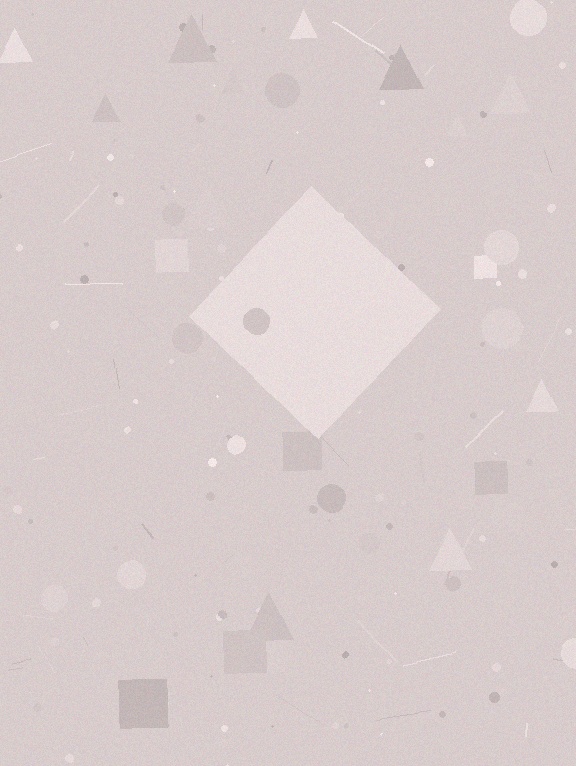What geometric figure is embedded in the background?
A diamond is embedded in the background.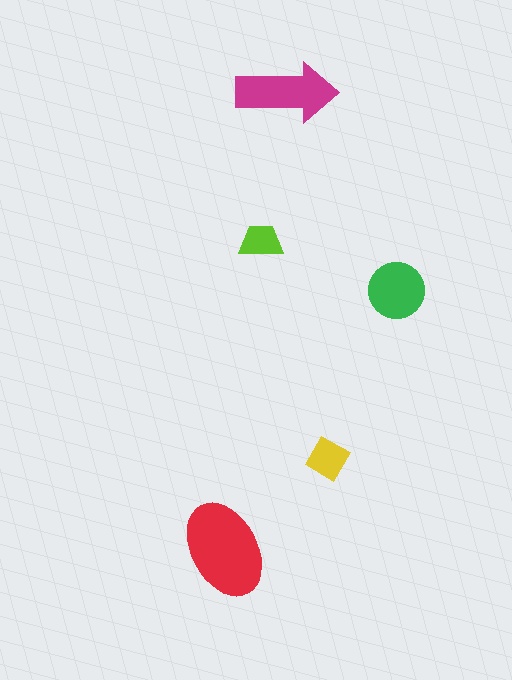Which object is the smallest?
The lime trapezoid.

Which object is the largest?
The red ellipse.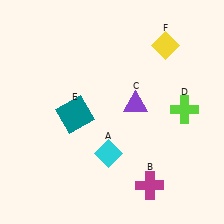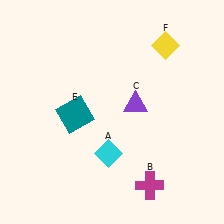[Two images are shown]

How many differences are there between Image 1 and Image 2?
There is 1 difference between the two images.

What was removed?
The lime cross (D) was removed in Image 2.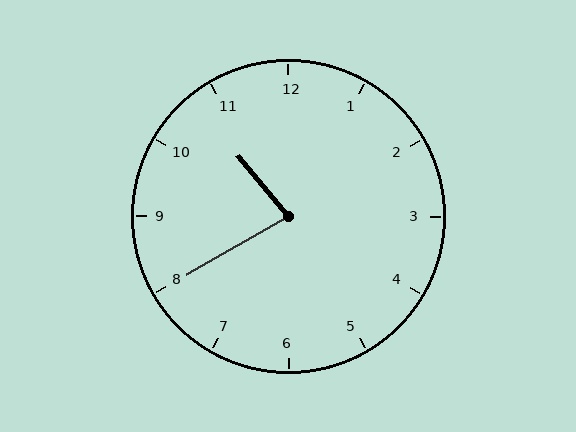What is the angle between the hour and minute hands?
Approximately 80 degrees.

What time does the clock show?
10:40.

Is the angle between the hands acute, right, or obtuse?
It is acute.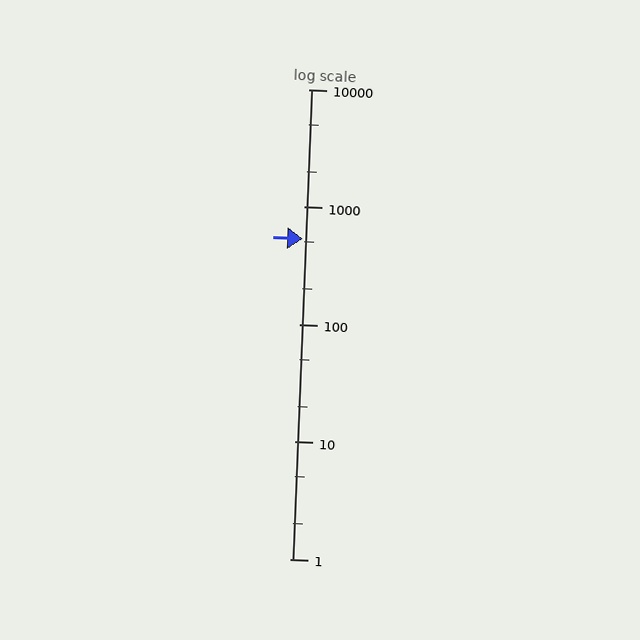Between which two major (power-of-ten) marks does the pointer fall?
The pointer is between 100 and 1000.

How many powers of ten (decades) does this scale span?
The scale spans 4 decades, from 1 to 10000.